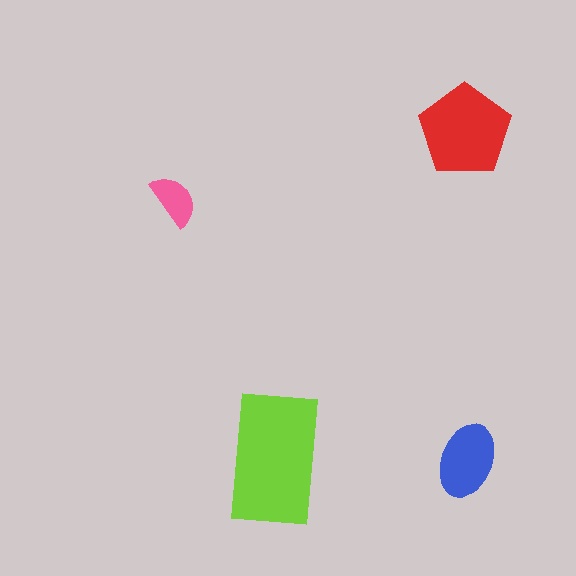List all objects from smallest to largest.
The pink semicircle, the blue ellipse, the red pentagon, the lime rectangle.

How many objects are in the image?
There are 4 objects in the image.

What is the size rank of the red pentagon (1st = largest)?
2nd.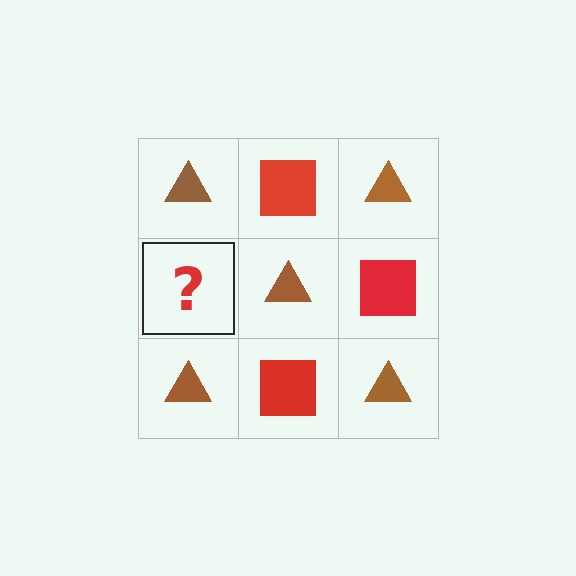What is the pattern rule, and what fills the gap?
The rule is that it alternates brown triangle and red square in a checkerboard pattern. The gap should be filled with a red square.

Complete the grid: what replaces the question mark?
The question mark should be replaced with a red square.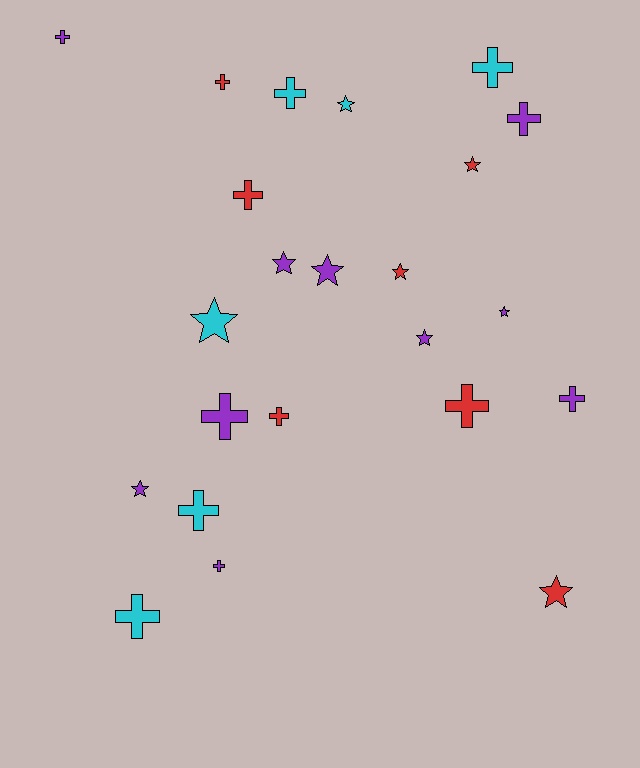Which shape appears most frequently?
Cross, with 13 objects.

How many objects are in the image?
There are 23 objects.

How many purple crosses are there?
There are 5 purple crosses.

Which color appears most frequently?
Purple, with 10 objects.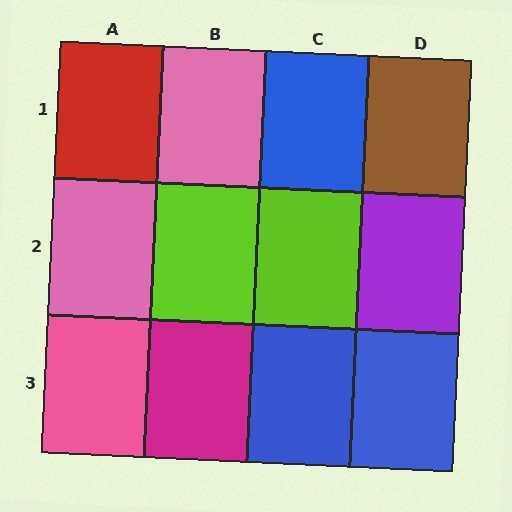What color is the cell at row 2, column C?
Lime.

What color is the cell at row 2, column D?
Purple.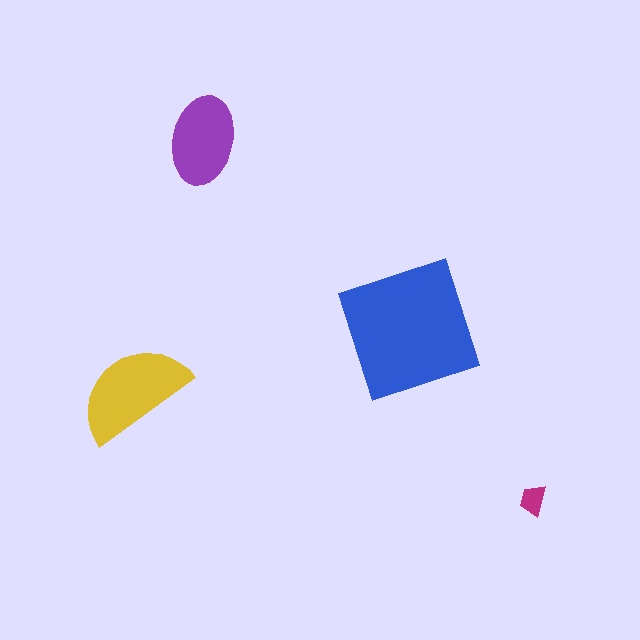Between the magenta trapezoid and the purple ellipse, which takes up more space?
The purple ellipse.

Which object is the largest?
The blue square.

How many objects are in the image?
There are 4 objects in the image.